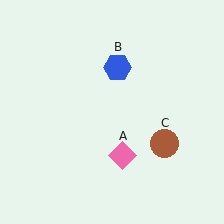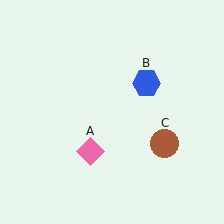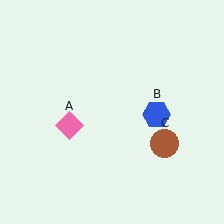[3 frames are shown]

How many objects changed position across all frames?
2 objects changed position: pink diamond (object A), blue hexagon (object B).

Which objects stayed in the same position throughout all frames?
Brown circle (object C) remained stationary.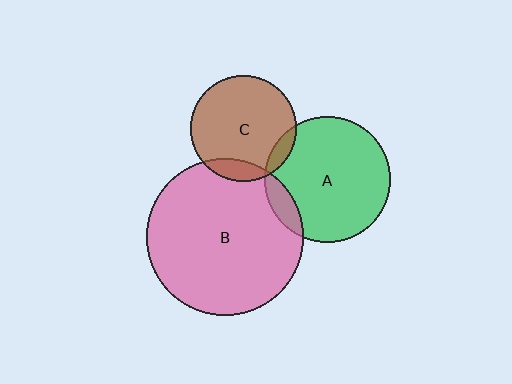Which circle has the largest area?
Circle B (pink).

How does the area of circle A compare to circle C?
Approximately 1.4 times.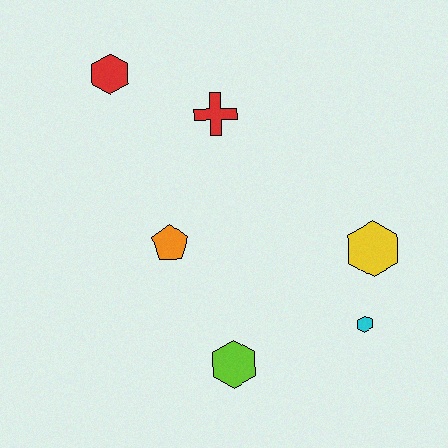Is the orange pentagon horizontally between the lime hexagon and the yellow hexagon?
No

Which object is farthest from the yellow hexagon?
The red hexagon is farthest from the yellow hexagon.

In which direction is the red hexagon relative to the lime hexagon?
The red hexagon is above the lime hexagon.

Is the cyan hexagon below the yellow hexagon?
Yes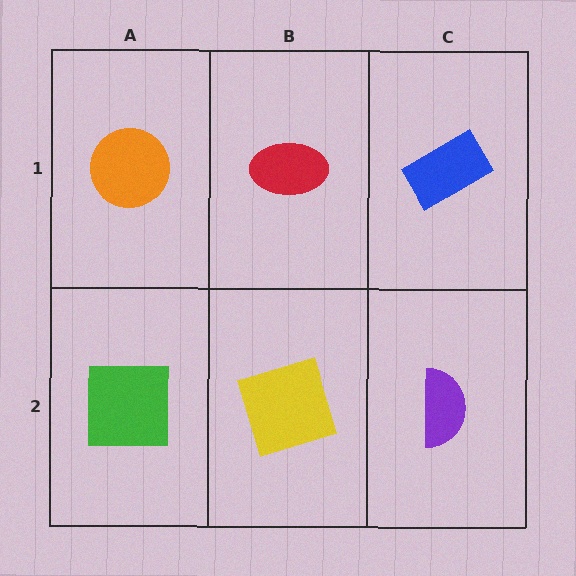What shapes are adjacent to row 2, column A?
An orange circle (row 1, column A), a yellow square (row 2, column B).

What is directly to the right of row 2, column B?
A purple semicircle.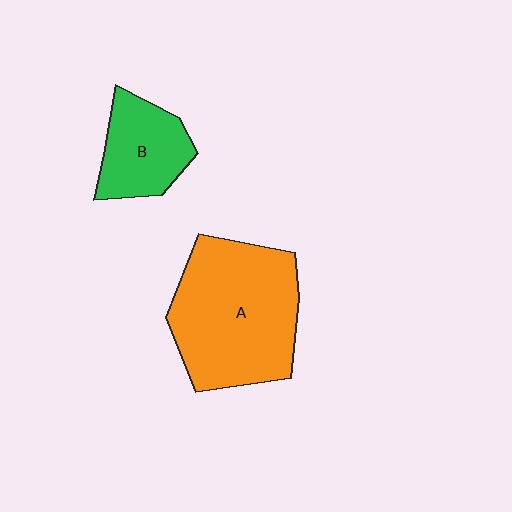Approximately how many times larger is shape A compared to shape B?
Approximately 2.2 times.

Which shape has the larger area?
Shape A (orange).